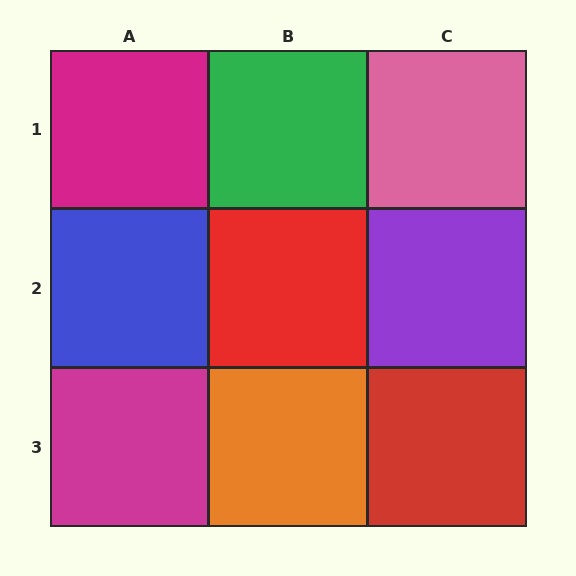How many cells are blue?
1 cell is blue.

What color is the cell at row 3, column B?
Orange.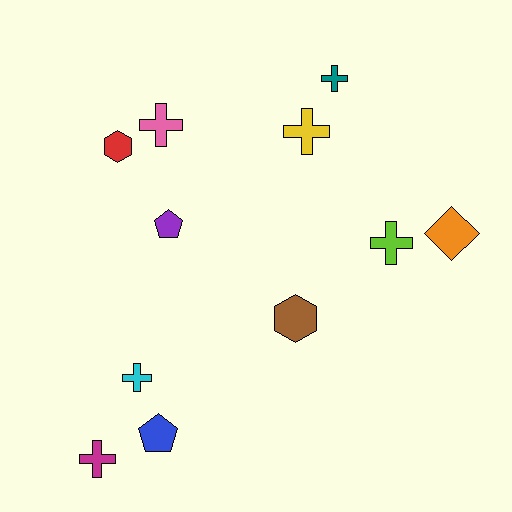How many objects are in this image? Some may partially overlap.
There are 11 objects.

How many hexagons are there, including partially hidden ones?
There are 2 hexagons.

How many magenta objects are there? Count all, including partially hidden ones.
There is 1 magenta object.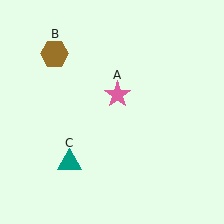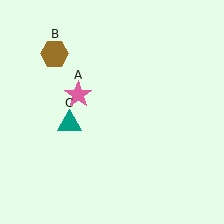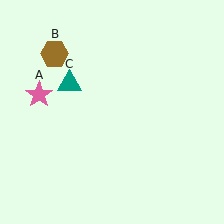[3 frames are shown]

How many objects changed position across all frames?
2 objects changed position: pink star (object A), teal triangle (object C).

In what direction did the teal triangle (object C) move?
The teal triangle (object C) moved up.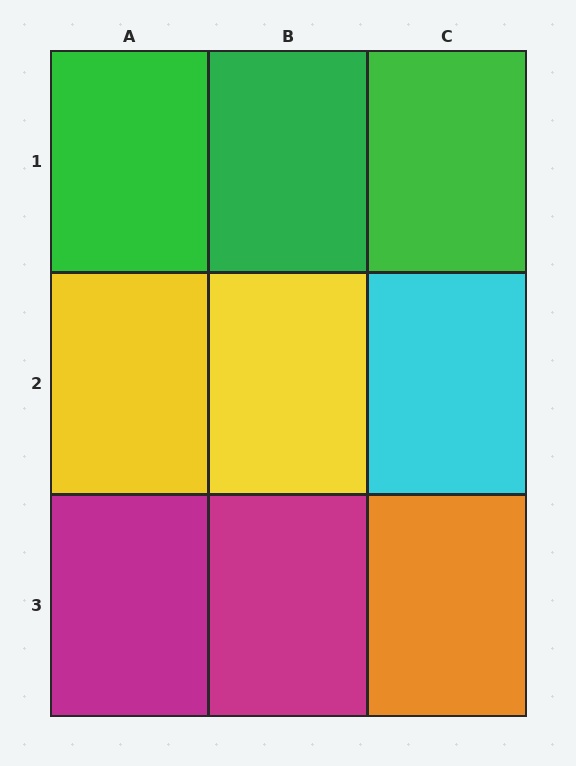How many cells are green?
3 cells are green.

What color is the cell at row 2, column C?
Cyan.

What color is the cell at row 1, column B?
Green.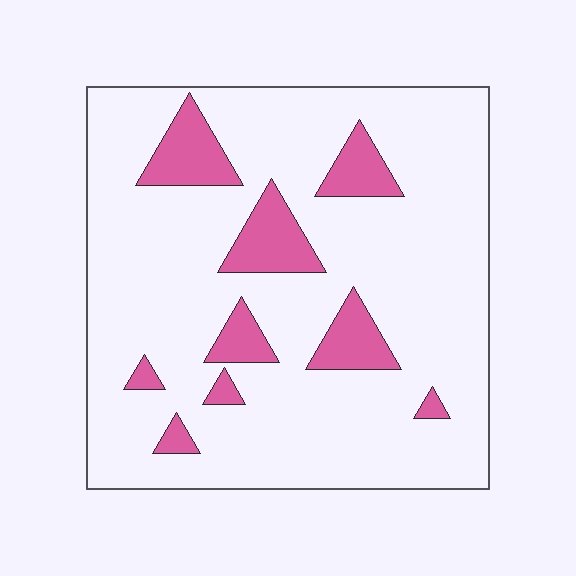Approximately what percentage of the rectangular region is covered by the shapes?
Approximately 15%.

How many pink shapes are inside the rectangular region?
9.